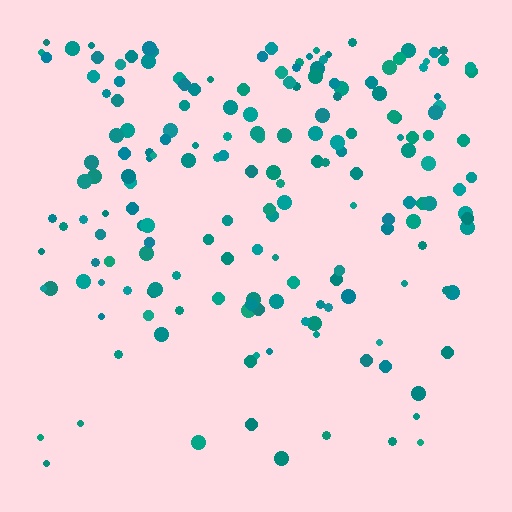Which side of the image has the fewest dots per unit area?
The bottom.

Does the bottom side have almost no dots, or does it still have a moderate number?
Still a moderate number, just noticeably fewer than the top.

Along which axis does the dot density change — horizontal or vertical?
Vertical.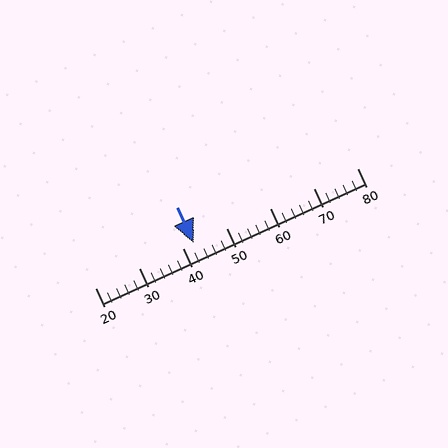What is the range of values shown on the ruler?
The ruler shows values from 20 to 80.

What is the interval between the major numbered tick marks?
The major tick marks are spaced 10 units apart.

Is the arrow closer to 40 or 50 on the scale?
The arrow is closer to 40.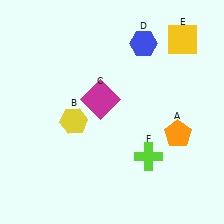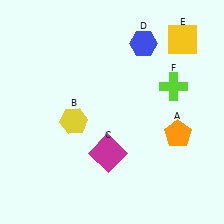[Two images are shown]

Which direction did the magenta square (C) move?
The magenta square (C) moved down.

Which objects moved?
The objects that moved are: the magenta square (C), the lime cross (F).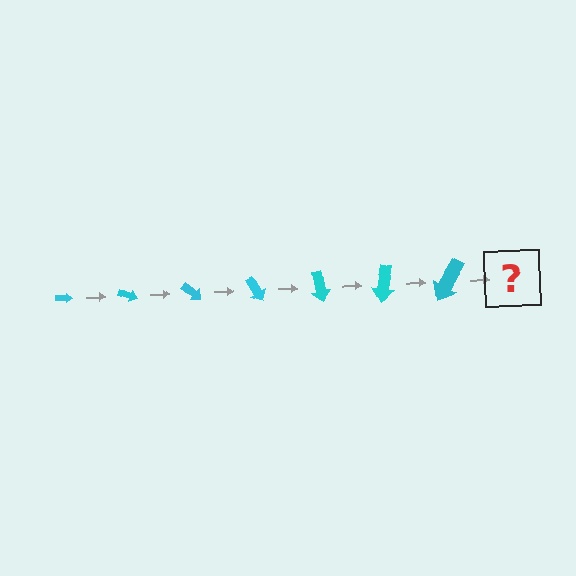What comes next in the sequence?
The next element should be an arrow, larger than the previous one and rotated 140 degrees from the start.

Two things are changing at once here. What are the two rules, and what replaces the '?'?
The two rules are that the arrow grows larger each step and it rotates 20 degrees each step. The '?' should be an arrow, larger than the previous one and rotated 140 degrees from the start.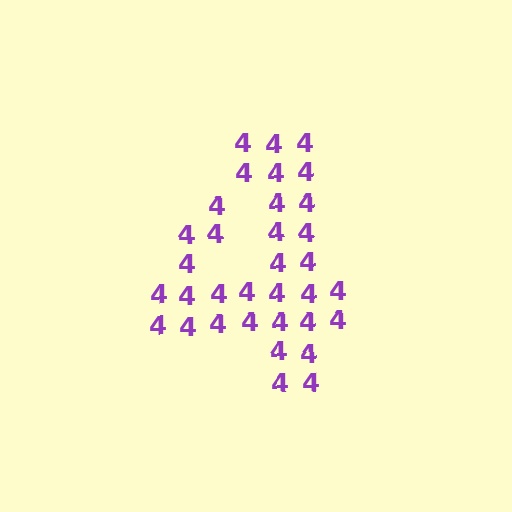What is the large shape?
The large shape is the digit 4.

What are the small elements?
The small elements are digit 4's.